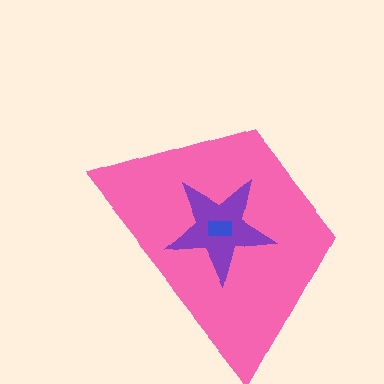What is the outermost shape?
The pink trapezoid.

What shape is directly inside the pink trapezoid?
The purple star.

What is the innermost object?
The blue rectangle.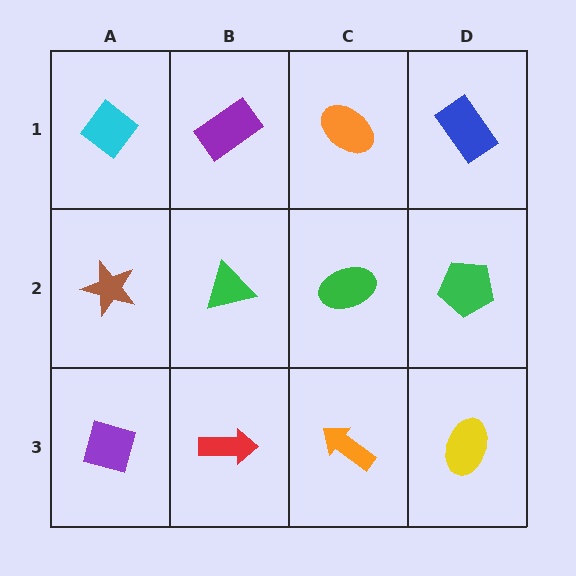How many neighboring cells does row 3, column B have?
3.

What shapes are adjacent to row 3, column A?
A brown star (row 2, column A), a red arrow (row 3, column B).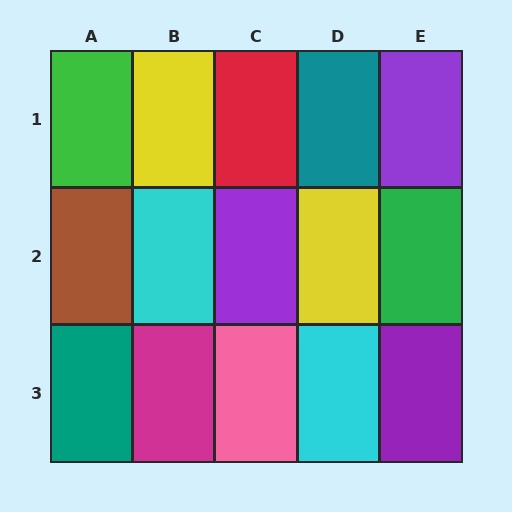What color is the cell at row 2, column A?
Brown.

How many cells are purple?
3 cells are purple.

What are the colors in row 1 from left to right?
Green, yellow, red, teal, purple.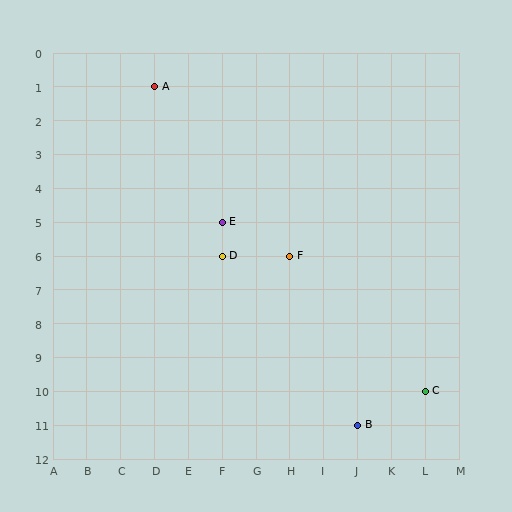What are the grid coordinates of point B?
Point B is at grid coordinates (J, 11).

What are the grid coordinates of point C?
Point C is at grid coordinates (L, 10).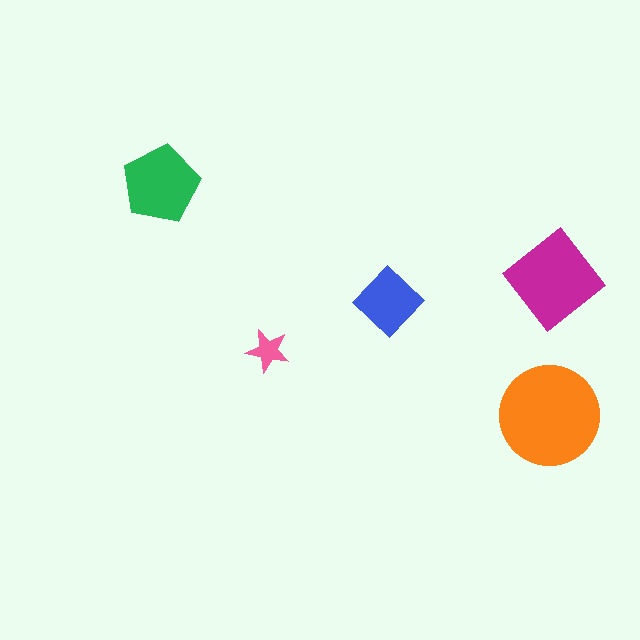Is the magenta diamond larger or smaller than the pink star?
Larger.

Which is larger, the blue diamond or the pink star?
The blue diamond.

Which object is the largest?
The orange circle.